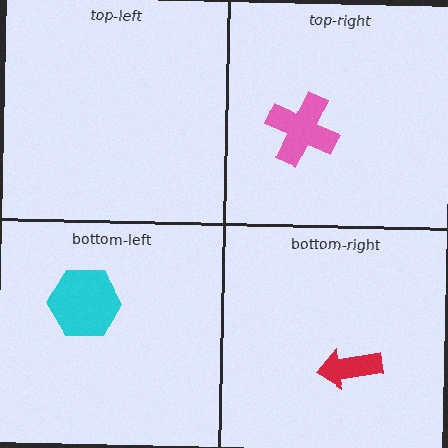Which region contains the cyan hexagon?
The bottom-left region.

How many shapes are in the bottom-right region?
1.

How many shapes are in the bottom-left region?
1.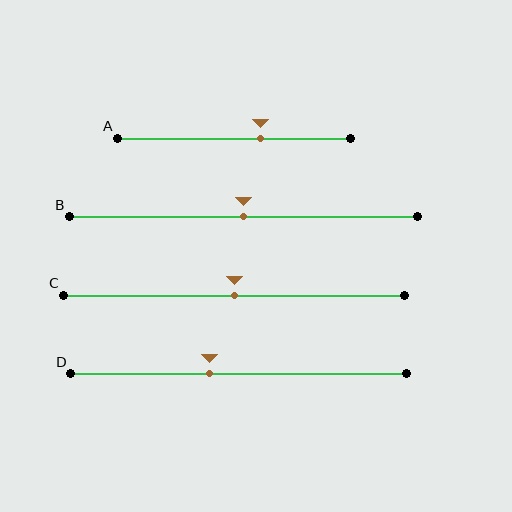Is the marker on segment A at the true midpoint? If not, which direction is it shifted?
No, the marker on segment A is shifted to the right by about 11% of the segment length.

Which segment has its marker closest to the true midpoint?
Segment B has its marker closest to the true midpoint.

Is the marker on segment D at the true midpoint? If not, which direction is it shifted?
No, the marker on segment D is shifted to the left by about 9% of the segment length.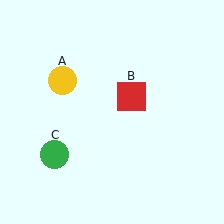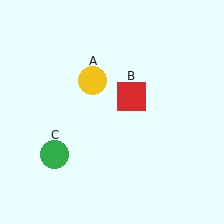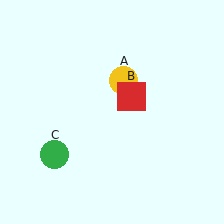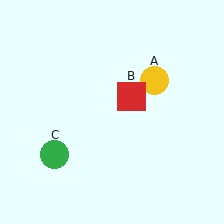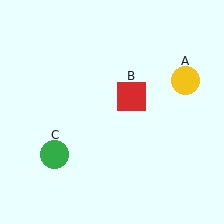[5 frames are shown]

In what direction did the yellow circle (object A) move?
The yellow circle (object A) moved right.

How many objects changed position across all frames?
1 object changed position: yellow circle (object A).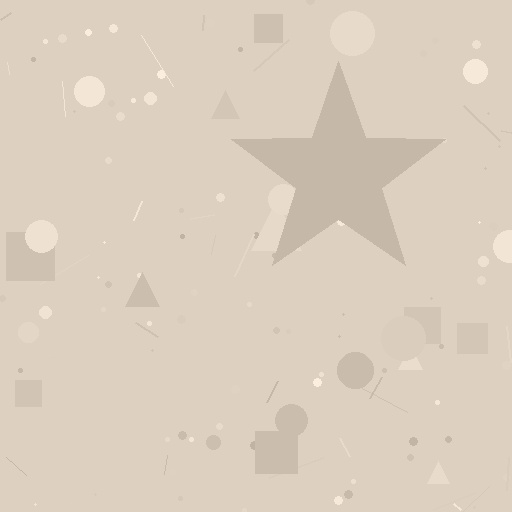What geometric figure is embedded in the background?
A star is embedded in the background.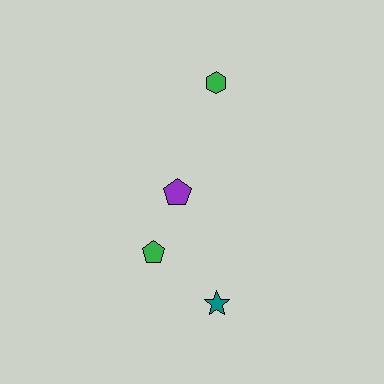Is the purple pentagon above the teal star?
Yes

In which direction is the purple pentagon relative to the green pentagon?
The purple pentagon is above the green pentagon.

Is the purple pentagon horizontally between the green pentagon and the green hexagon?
Yes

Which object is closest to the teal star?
The green pentagon is closest to the teal star.